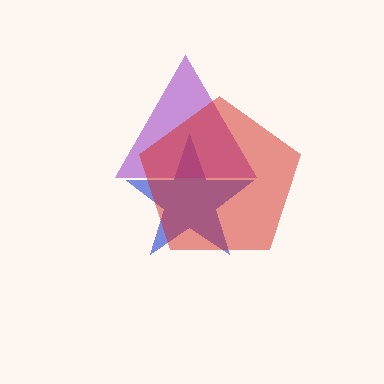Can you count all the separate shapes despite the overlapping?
Yes, there are 3 separate shapes.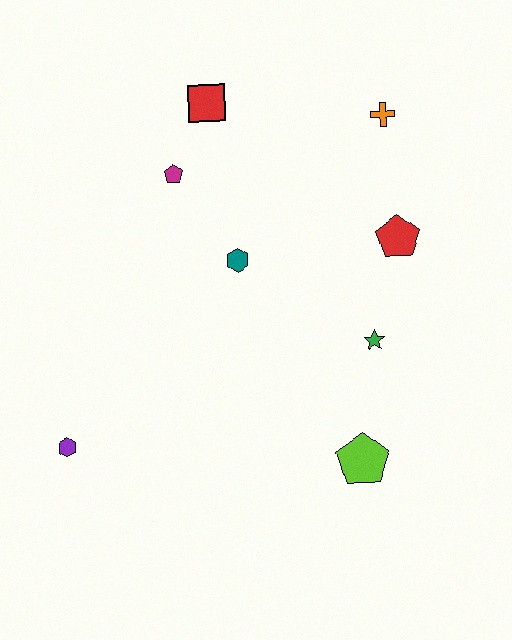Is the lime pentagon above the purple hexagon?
No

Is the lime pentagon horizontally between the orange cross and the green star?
No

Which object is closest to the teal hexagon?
The magenta pentagon is closest to the teal hexagon.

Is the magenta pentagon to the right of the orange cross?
No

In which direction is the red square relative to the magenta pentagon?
The red square is above the magenta pentagon.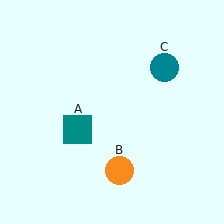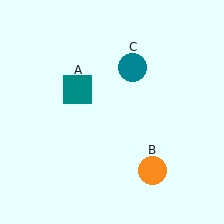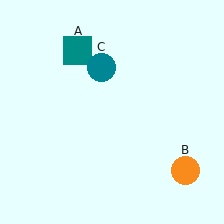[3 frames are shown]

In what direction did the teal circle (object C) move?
The teal circle (object C) moved left.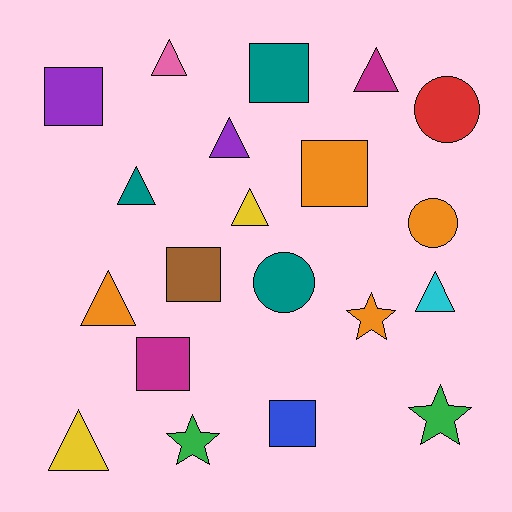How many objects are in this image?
There are 20 objects.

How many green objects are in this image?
There are 2 green objects.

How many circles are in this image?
There are 3 circles.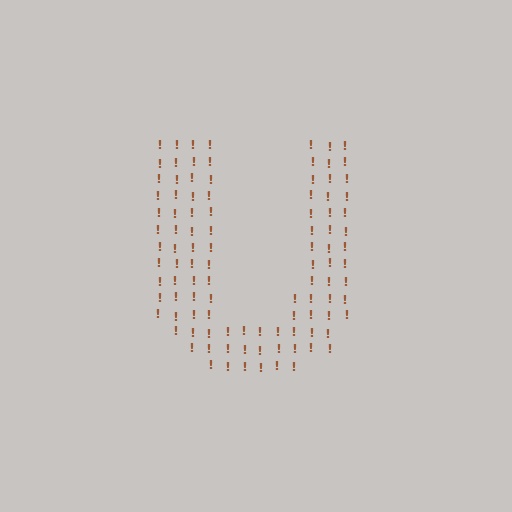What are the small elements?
The small elements are exclamation marks.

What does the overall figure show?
The overall figure shows the letter U.